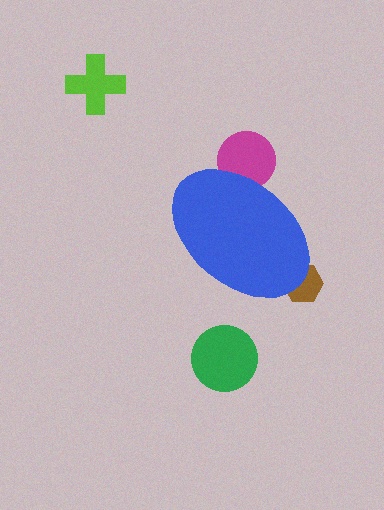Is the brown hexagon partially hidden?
Yes, the brown hexagon is partially hidden behind the blue ellipse.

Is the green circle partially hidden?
No, the green circle is fully visible.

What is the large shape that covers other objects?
A blue ellipse.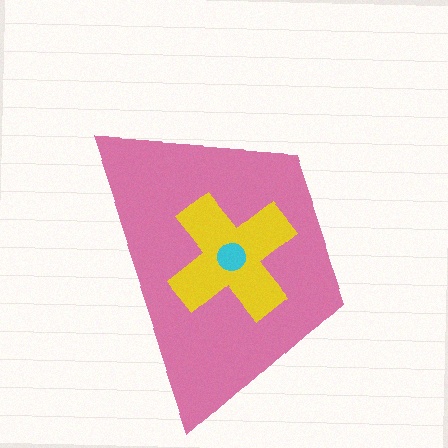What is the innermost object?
The cyan circle.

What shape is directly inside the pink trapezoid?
The yellow cross.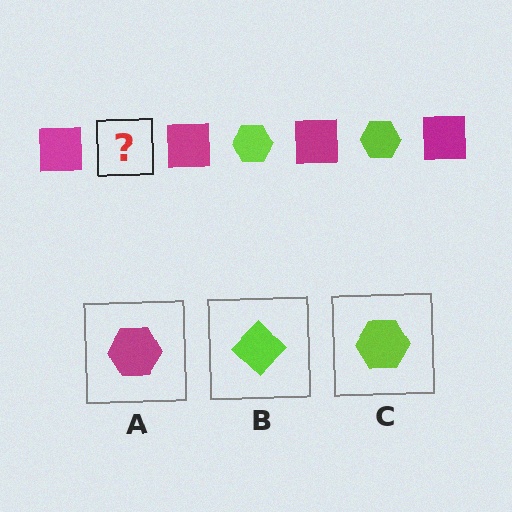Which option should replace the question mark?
Option C.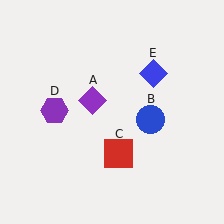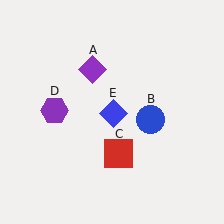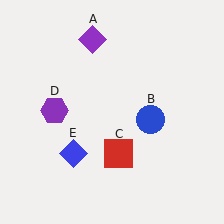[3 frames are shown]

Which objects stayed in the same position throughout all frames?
Blue circle (object B) and red square (object C) and purple hexagon (object D) remained stationary.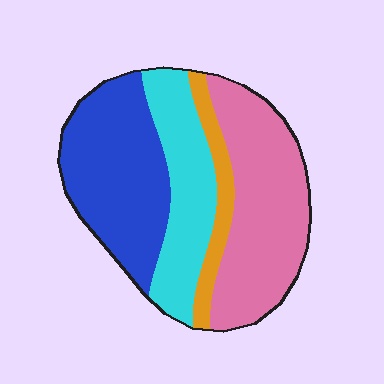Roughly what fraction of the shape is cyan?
Cyan covers roughly 25% of the shape.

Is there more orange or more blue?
Blue.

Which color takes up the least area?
Orange, at roughly 10%.